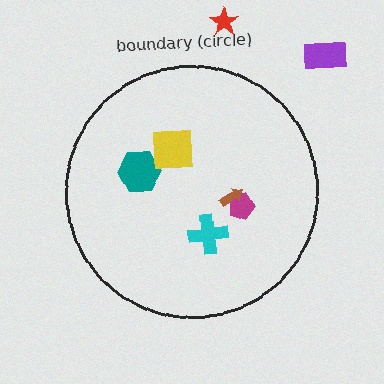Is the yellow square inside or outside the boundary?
Inside.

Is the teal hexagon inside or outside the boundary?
Inside.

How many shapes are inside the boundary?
5 inside, 2 outside.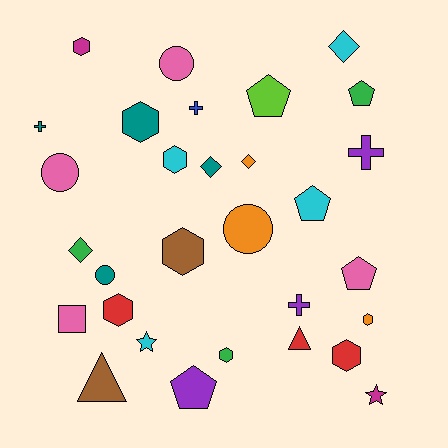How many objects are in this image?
There are 30 objects.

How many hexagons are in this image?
There are 8 hexagons.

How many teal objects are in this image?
There are 4 teal objects.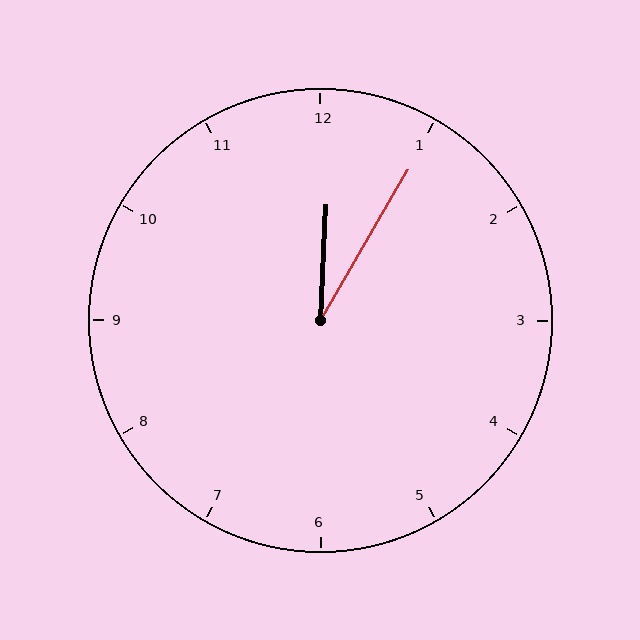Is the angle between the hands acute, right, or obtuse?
It is acute.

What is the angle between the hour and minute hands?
Approximately 28 degrees.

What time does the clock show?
12:05.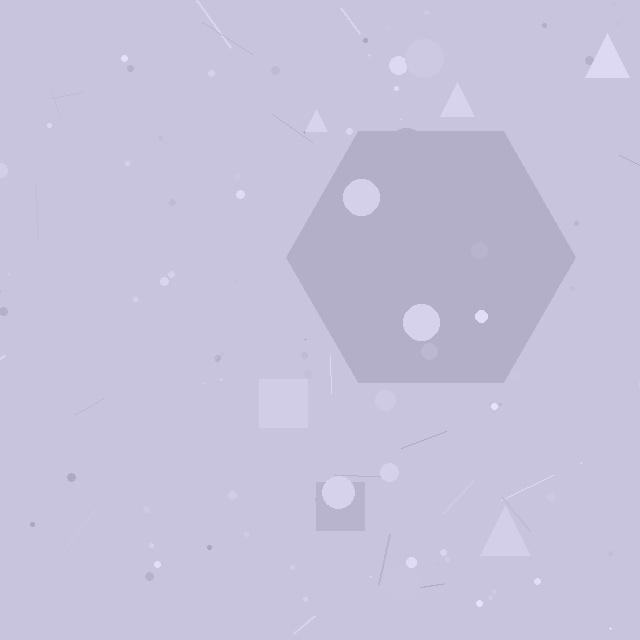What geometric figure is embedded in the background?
A hexagon is embedded in the background.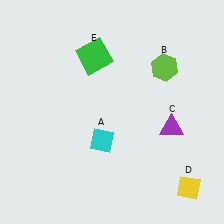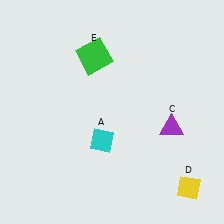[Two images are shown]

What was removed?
The lime hexagon (B) was removed in Image 2.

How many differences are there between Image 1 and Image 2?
There is 1 difference between the two images.